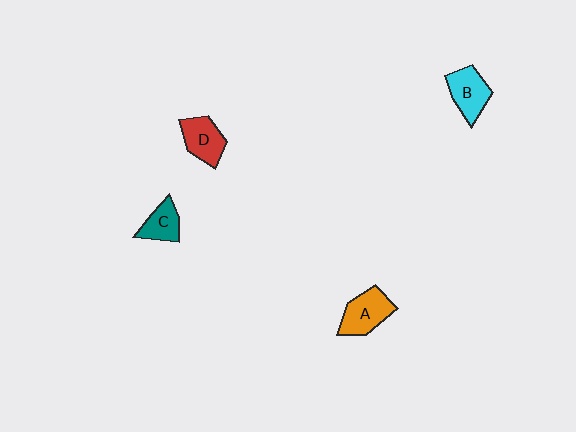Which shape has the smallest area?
Shape C (teal).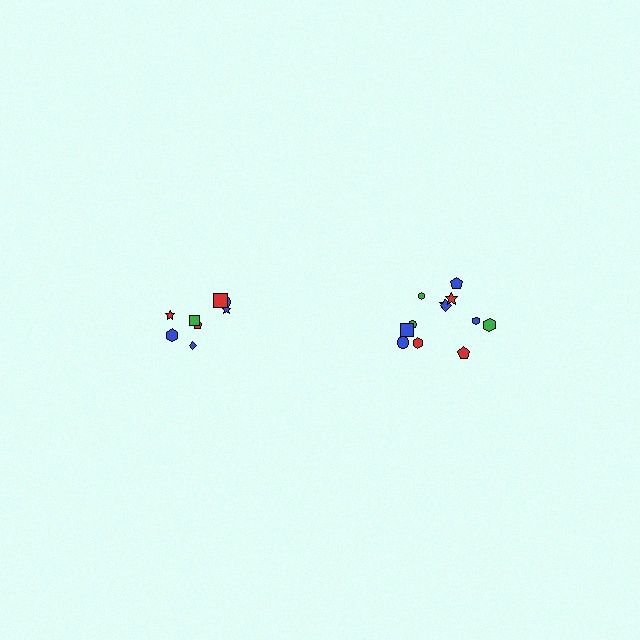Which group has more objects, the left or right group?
The right group.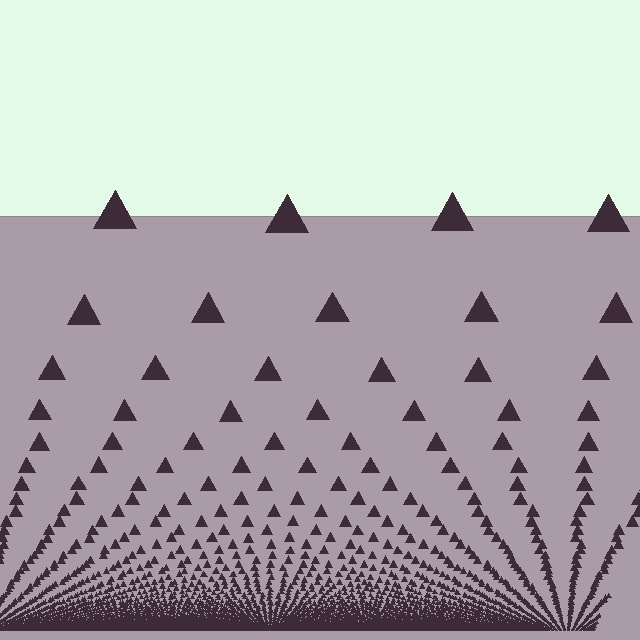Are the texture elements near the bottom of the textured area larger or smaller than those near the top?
Smaller. The gradient is inverted — elements near the bottom are smaller and denser.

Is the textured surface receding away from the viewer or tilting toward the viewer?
The surface appears to tilt toward the viewer. Texture elements get larger and sparser toward the top.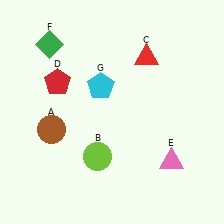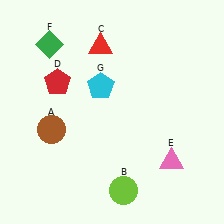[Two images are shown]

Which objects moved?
The objects that moved are: the lime circle (B), the red triangle (C).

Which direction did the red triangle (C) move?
The red triangle (C) moved left.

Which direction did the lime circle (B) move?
The lime circle (B) moved down.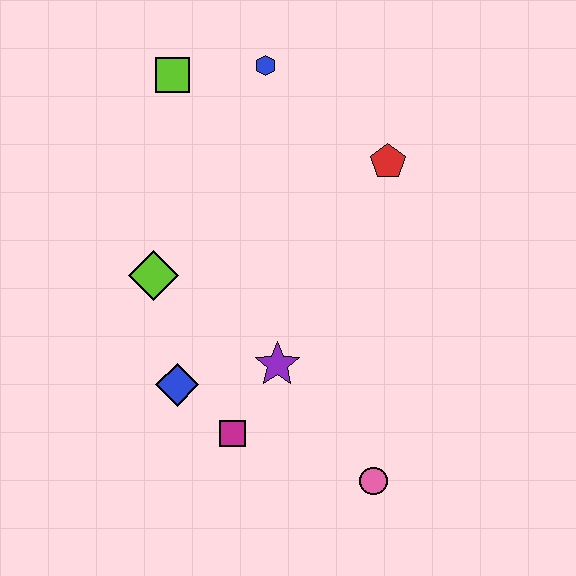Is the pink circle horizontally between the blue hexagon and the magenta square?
No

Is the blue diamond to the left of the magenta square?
Yes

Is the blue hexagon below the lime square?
No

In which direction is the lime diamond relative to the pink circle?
The lime diamond is to the left of the pink circle.